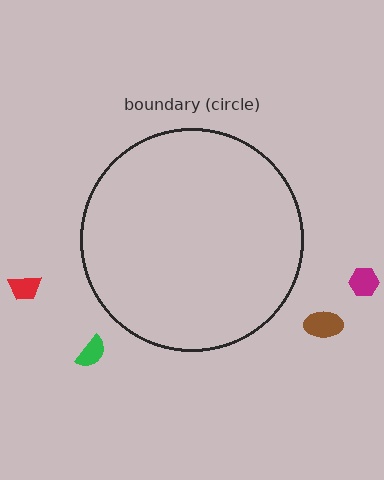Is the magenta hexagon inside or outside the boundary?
Outside.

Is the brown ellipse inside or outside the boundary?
Outside.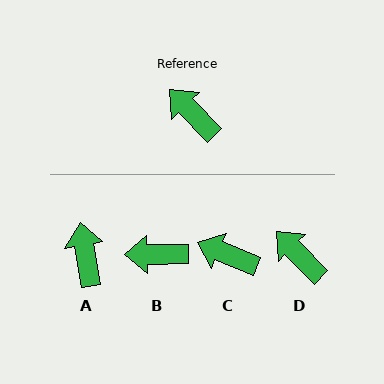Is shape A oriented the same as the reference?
No, it is off by about 35 degrees.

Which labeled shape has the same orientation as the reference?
D.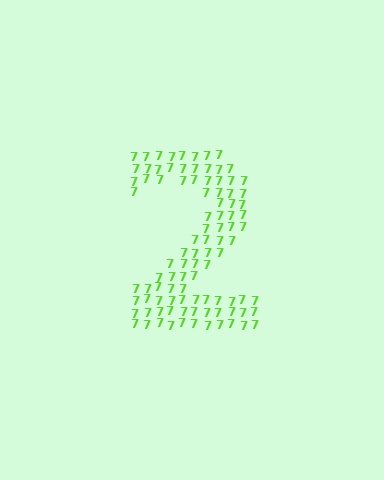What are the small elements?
The small elements are digit 7's.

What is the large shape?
The large shape is the digit 2.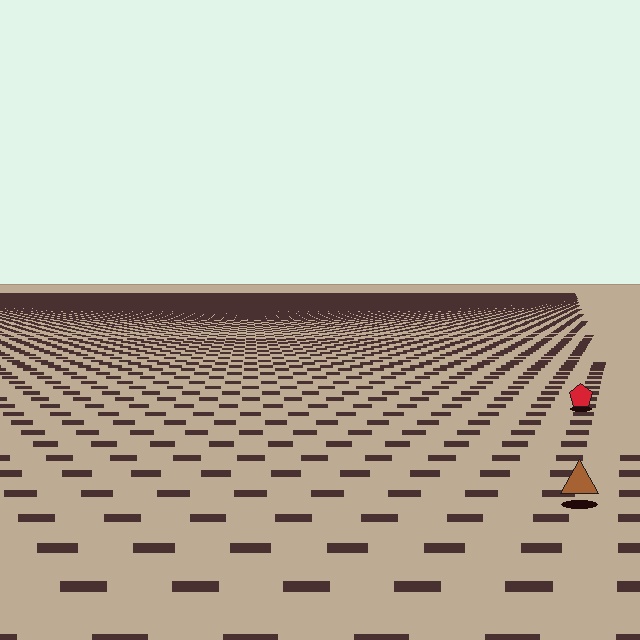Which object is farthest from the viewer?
The red pentagon is farthest from the viewer. It appears smaller and the ground texture around it is denser.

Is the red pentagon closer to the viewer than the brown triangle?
No. The brown triangle is closer — you can tell from the texture gradient: the ground texture is coarser near it.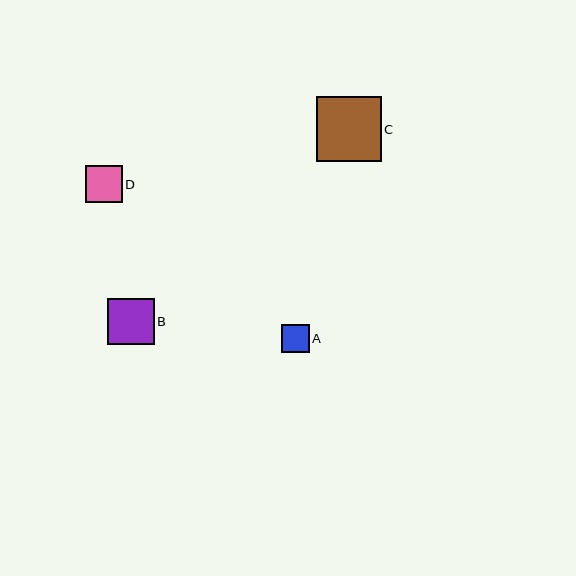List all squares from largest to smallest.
From largest to smallest: C, B, D, A.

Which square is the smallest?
Square A is the smallest with a size of approximately 28 pixels.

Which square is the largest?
Square C is the largest with a size of approximately 65 pixels.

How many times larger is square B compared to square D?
Square B is approximately 1.3 times the size of square D.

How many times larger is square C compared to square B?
Square C is approximately 1.4 times the size of square B.